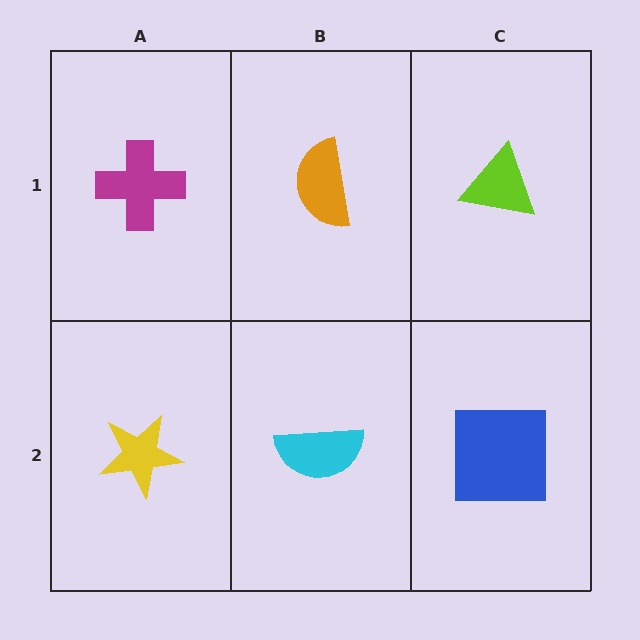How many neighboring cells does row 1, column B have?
3.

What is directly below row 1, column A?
A yellow star.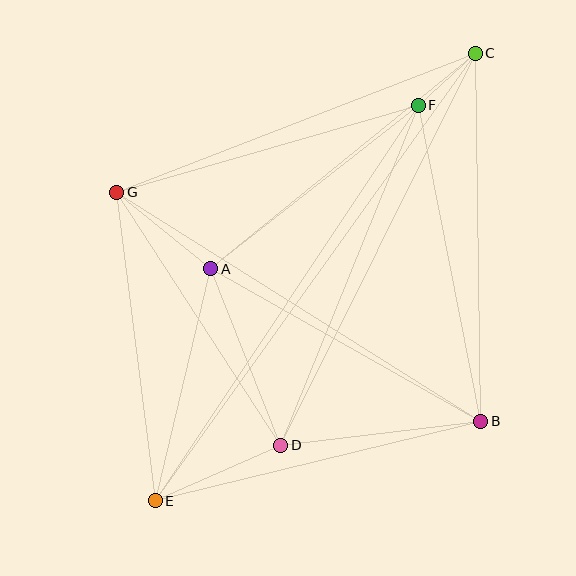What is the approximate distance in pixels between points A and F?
The distance between A and F is approximately 264 pixels.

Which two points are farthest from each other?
Points C and E are farthest from each other.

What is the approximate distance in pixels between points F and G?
The distance between F and G is approximately 314 pixels.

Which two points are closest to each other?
Points C and F are closest to each other.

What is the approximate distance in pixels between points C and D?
The distance between C and D is approximately 438 pixels.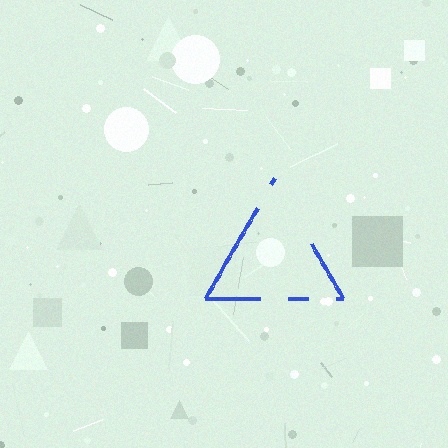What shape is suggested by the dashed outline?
The dashed outline suggests a triangle.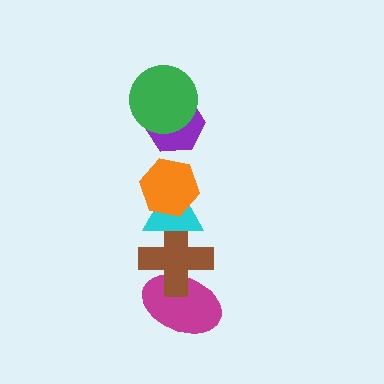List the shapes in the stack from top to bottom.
From top to bottom: the green circle, the purple hexagon, the orange hexagon, the cyan triangle, the brown cross, the magenta ellipse.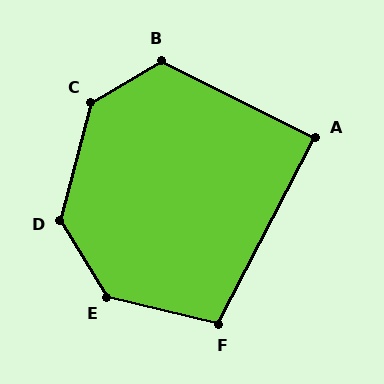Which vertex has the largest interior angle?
E, at approximately 135 degrees.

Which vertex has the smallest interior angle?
A, at approximately 89 degrees.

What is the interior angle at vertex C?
Approximately 135 degrees (obtuse).